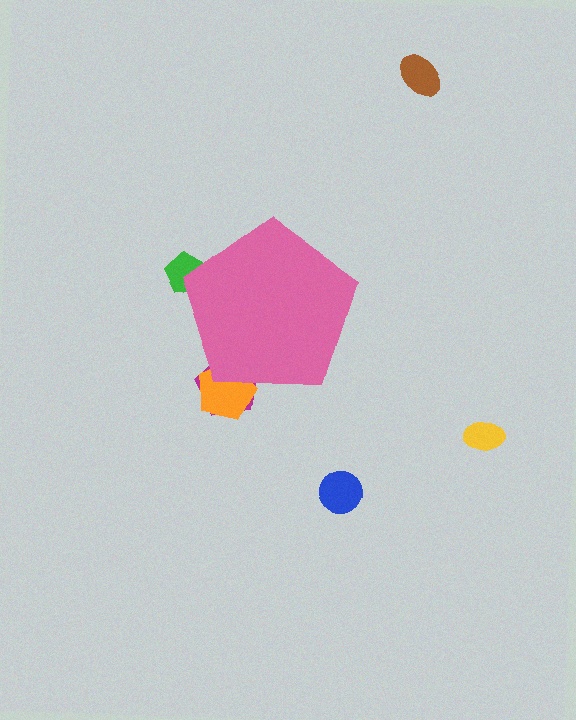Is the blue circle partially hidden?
No, the blue circle is fully visible.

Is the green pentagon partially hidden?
Yes, the green pentagon is partially hidden behind the pink pentagon.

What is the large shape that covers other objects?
A pink pentagon.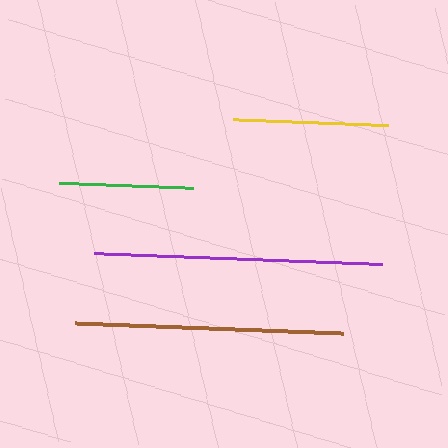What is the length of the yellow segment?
The yellow segment is approximately 154 pixels long.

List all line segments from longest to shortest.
From longest to shortest: purple, brown, yellow, green.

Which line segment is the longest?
The purple line is the longest at approximately 288 pixels.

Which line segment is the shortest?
The green line is the shortest at approximately 134 pixels.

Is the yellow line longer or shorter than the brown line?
The brown line is longer than the yellow line.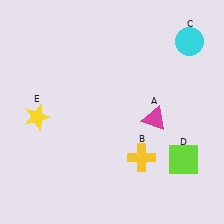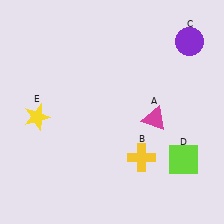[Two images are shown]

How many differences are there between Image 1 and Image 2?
There is 1 difference between the two images.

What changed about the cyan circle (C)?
In Image 1, C is cyan. In Image 2, it changed to purple.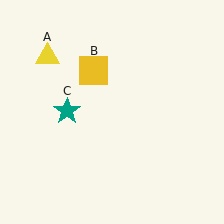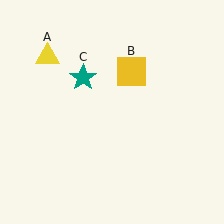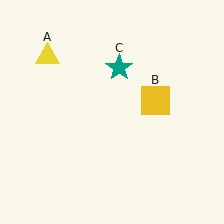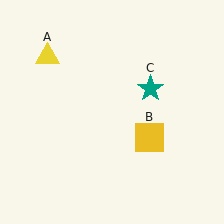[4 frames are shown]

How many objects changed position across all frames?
2 objects changed position: yellow square (object B), teal star (object C).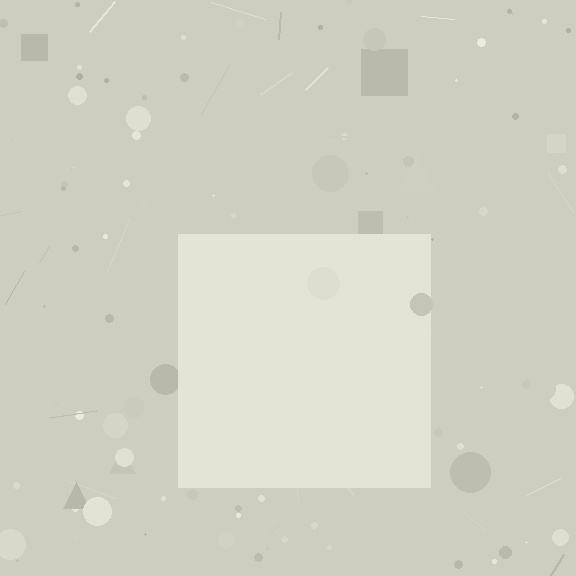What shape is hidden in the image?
A square is hidden in the image.